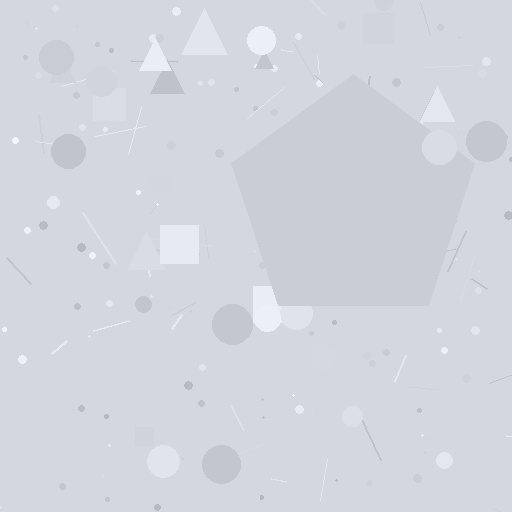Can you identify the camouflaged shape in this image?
The camouflaged shape is a pentagon.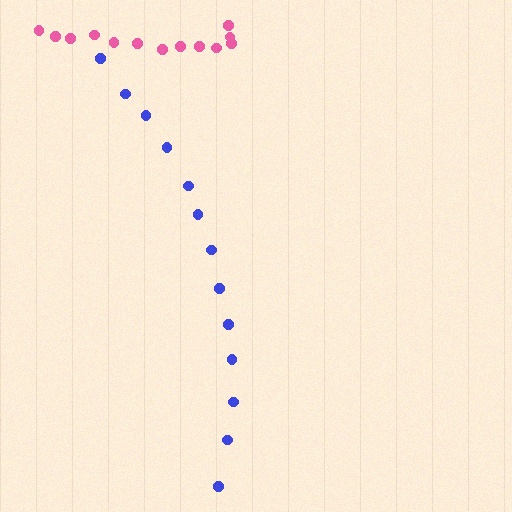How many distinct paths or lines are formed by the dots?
There are 2 distinct paths.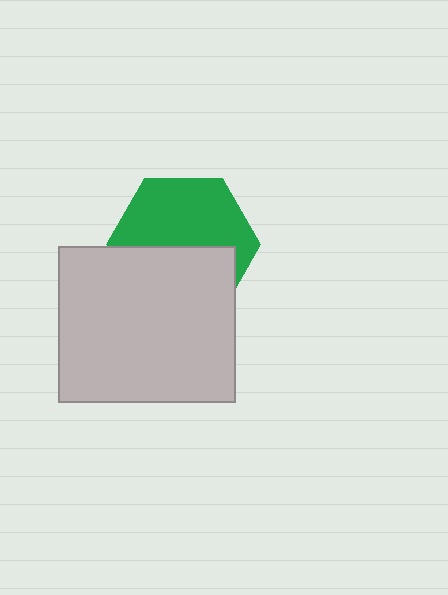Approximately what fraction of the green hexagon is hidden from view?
Roughly 46% of the green hexagon is hidden behind the light gray rectangle.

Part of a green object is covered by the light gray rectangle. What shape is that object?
It is a hexagon.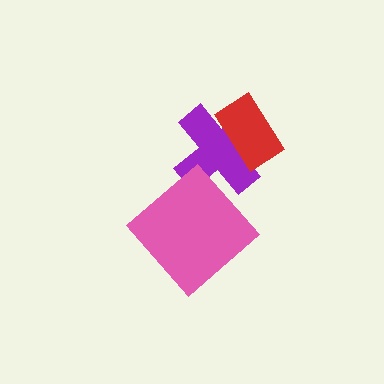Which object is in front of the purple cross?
The red rectangle is in front of the purple cross.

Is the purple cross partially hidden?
Yes, it is partially covered by another shape.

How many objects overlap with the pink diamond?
0 objects overlap with the pink diamond.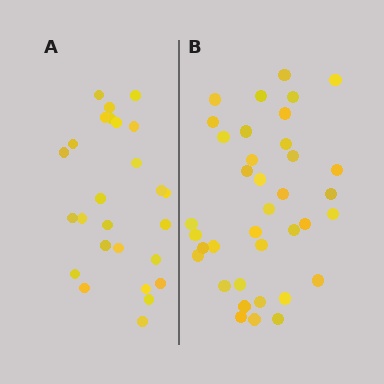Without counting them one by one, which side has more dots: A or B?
Region B (the right region) has more dots.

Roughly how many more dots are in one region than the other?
Region B has roughly 12 or so more dots than region A.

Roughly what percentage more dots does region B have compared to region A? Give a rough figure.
About 40% more.